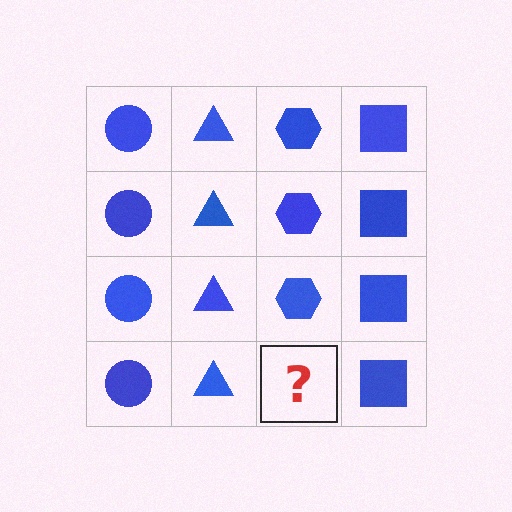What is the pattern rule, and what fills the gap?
The rule is that each column has a consistent shape. The gap should be filled with a blue hexagon.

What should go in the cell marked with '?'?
The missing cell should contain a blue hexagon.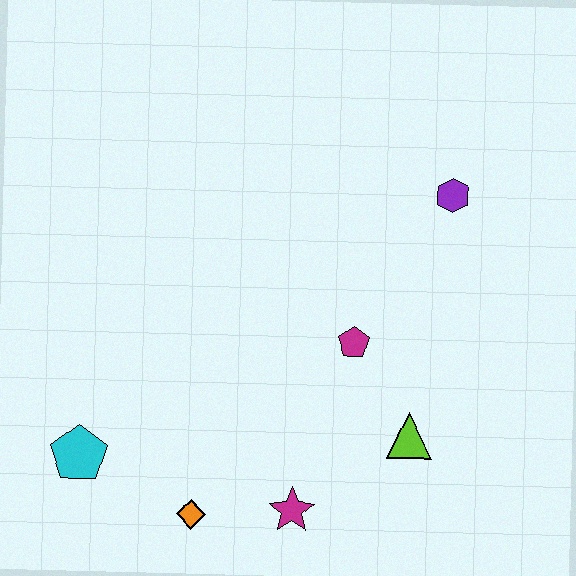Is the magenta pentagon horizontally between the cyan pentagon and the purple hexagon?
Yes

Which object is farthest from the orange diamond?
The purple hexagon is farthest from the orange diamond.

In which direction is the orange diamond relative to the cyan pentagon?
The orange diamond is to the right of the cyan pentagon.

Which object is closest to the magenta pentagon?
The lime triangle is closest to the magenta pentagon.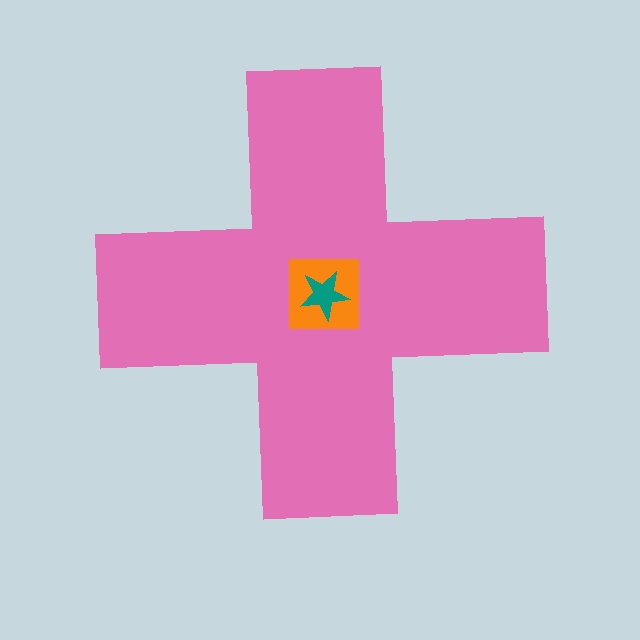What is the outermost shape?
The pink cross.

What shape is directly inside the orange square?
The teal star.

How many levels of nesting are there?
3.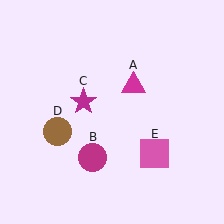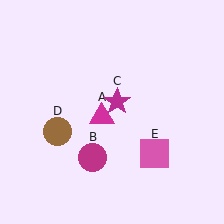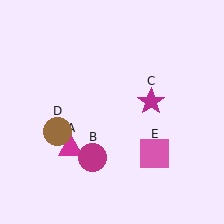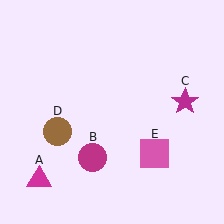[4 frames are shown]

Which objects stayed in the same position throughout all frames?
Magenta circle (object B) and brown circle (object D) and pink square (object E) remained stationary.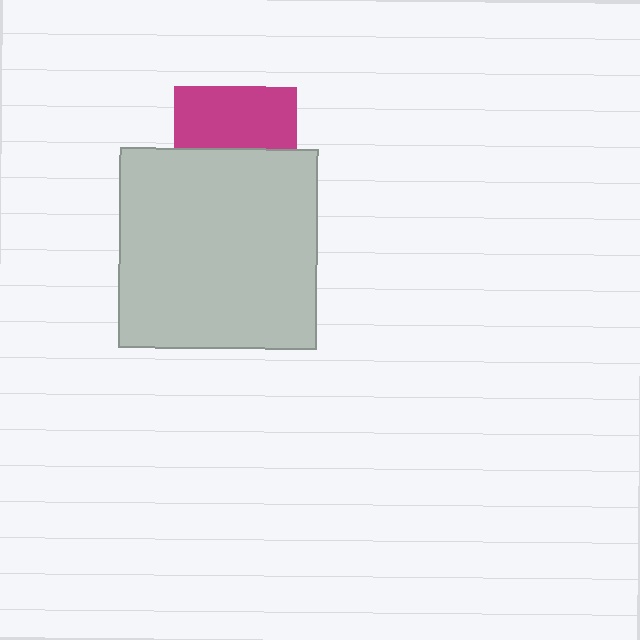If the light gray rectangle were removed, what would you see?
You would see the complete magenta square.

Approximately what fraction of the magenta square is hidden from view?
Roughly 50% of the magenta square is hidden behind the light gray rectangle.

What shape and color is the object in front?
The object in front is a light gray rectangle.